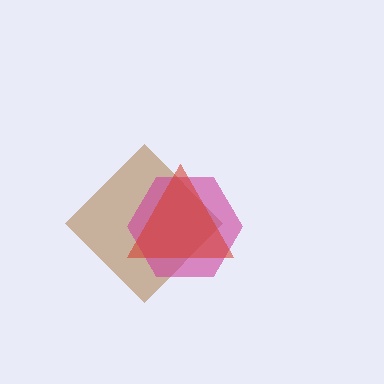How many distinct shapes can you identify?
There are 3 distinct shapes: a brown diamond, a magenta hexagon, a red triangle.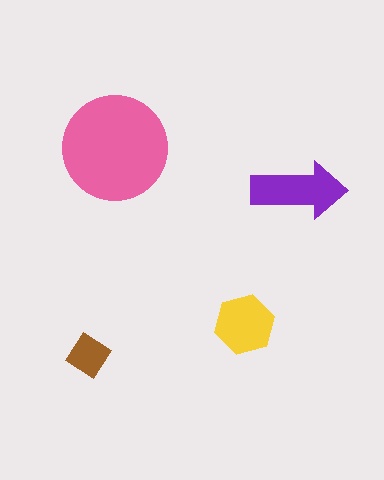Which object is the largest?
The pink circle.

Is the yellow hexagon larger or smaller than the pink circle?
Smaller.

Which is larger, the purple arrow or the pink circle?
The pink circle.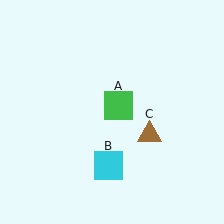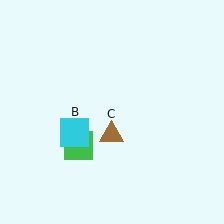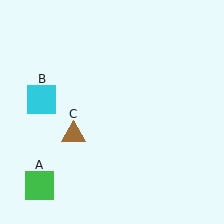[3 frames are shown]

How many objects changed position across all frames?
3 objects changed position: green square (object A), cyan square (object B), brown triangle (object C).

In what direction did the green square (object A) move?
The green square (object A) moved down and to the left.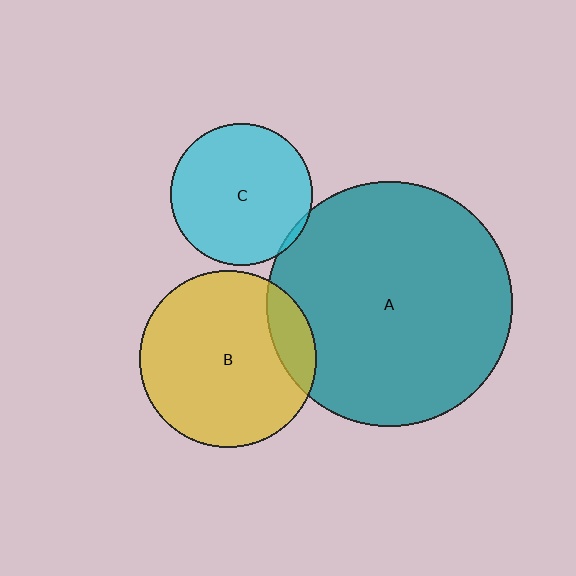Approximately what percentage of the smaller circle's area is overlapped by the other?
Approximately 15%.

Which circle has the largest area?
Circle A (teal).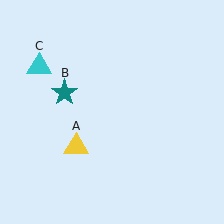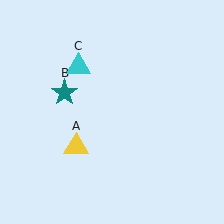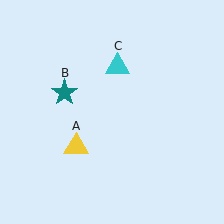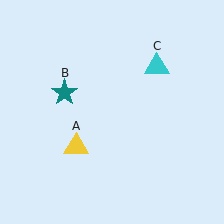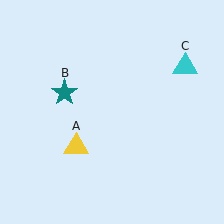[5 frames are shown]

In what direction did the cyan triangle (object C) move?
The cyan triangle (object C) moved right.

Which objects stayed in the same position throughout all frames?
Yellow triangle (object A) and teal star (object B) remained stationary.